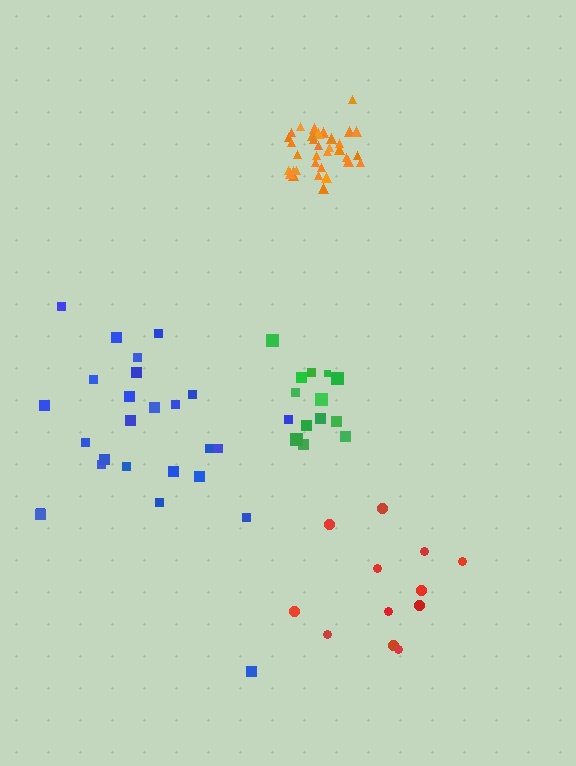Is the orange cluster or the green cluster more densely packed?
Orange.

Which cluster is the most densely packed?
Orange.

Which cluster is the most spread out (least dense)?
Red.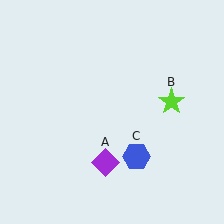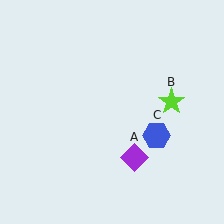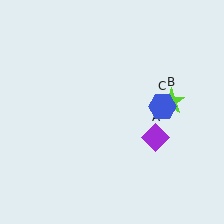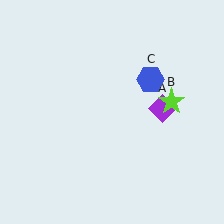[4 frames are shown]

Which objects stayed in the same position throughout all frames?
Lime star (object B) remained stationary.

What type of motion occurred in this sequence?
The purple diamond (object A), blue hexagon (object C) rotated counterclockwise around the center of the scene.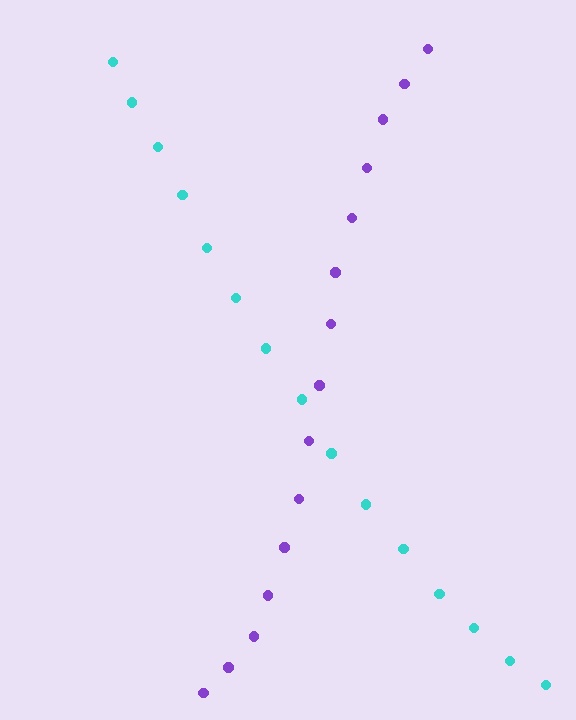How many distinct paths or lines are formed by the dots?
There are 2 distinct paths.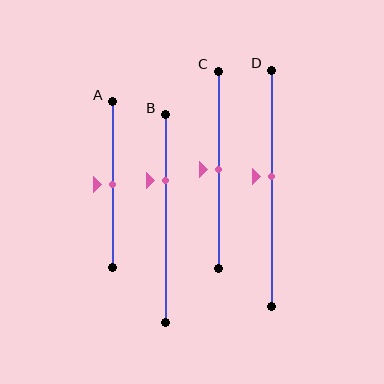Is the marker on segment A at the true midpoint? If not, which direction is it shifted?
Yes, the marker on segment A is at the true midpoint.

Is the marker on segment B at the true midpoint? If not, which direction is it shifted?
No, the marker on segment B is shifted upward by about 18% of the segment length.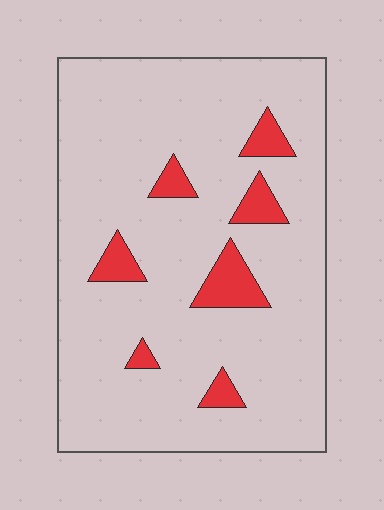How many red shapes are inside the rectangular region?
7.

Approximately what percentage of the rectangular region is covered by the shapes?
Approximately 10%.